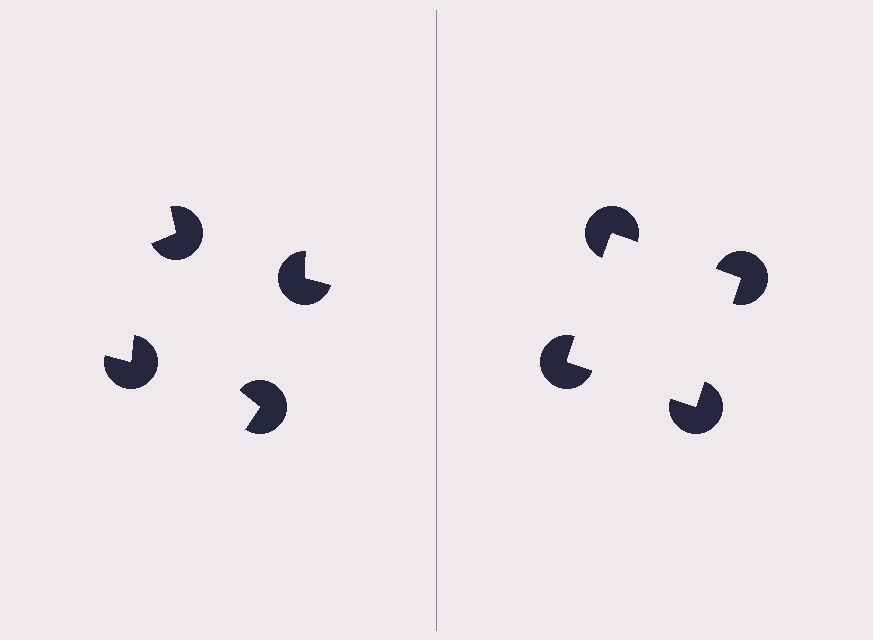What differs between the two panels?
The pac-man discs are positioned identically on both sides; only the wedge orientations differ. On the right they align to a square; on the left they are misaligned.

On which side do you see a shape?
An illusory square appears on the right side. On the left side the wedge cuts are rotated, so no coherent shape forms.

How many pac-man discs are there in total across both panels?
8 — 4 on each side.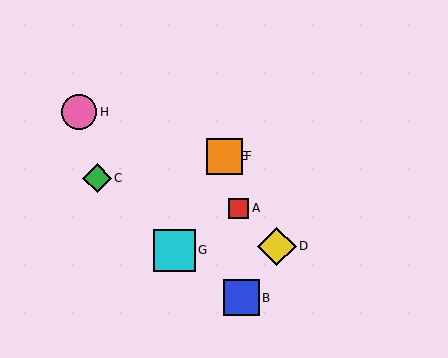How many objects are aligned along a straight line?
3 objects (E, F, G) are aligned along a straight line.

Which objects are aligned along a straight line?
Objects E, F, G are aligned along a straight line.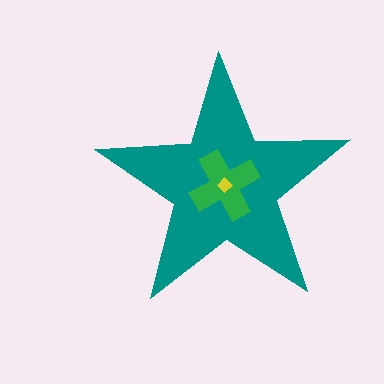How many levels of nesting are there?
3.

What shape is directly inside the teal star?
The green cross.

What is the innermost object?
The yellow diamond.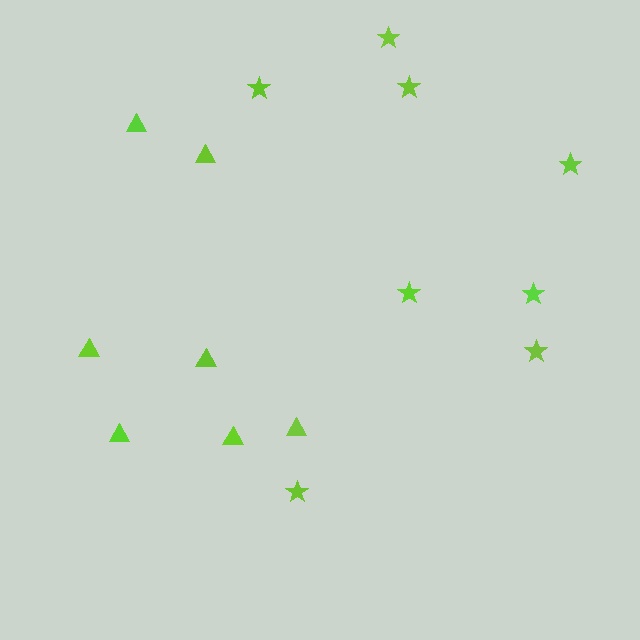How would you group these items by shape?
There are 2 groups: one group of stars (8) and one group of triangles (7).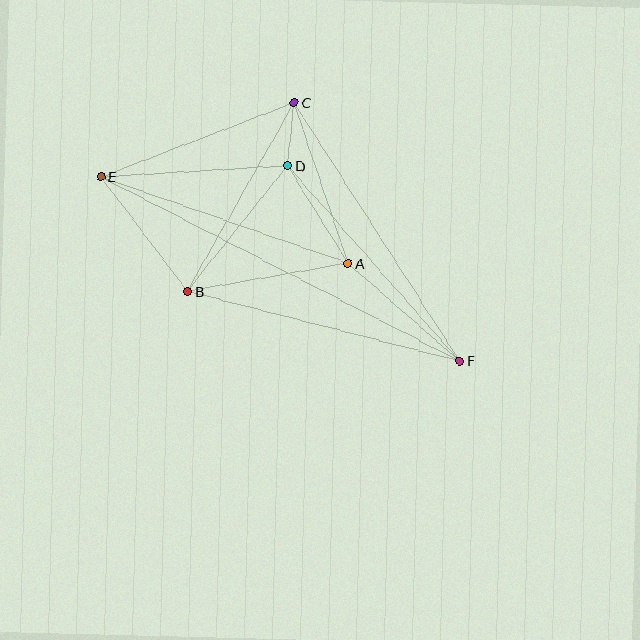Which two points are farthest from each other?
Points E and F are farthest from each other.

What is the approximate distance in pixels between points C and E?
The distance between C and E is approximately 207 pixels.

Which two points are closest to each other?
Points C and D are closest to each other.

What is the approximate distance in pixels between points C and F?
The distance between C and F is approximately 307 pixels.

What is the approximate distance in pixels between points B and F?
The distance between B and F is approximately 281 pixels.